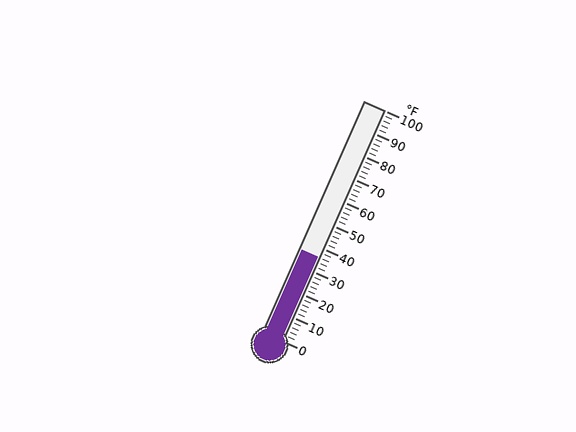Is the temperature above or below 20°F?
The temperature is above 20°F.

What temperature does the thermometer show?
The thermometer shows approximately 36°F.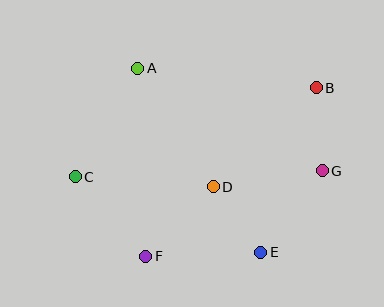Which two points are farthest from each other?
Points B and C are farthest from each other.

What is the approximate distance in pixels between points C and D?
The distance between C and D is approximately 138 pixels.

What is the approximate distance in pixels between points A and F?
The distance between A and F is approximately 188 pixels.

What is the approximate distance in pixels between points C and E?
The distance between C and E is approximately 200 pixels.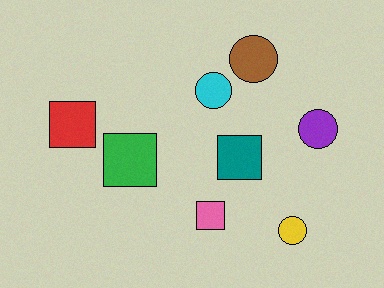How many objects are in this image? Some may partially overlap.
There are 8 objects.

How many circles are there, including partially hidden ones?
There are 4 circles.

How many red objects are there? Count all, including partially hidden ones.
There is 1 red object.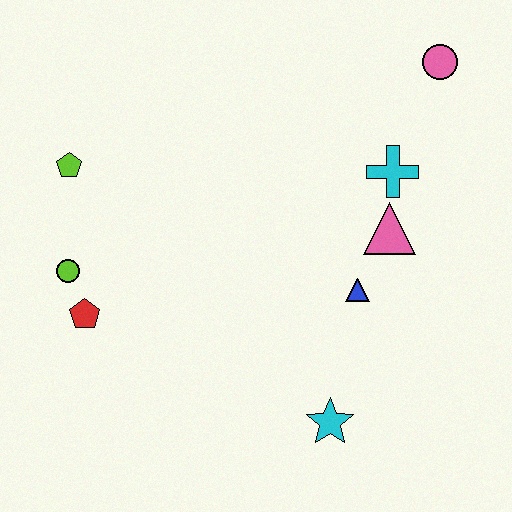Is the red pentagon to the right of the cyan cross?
No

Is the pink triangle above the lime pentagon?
No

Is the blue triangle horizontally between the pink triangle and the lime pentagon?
Yes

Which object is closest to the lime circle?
The red pentagon is closest to the lime circle.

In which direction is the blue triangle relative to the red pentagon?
The blue triangle is to the right of the red pentagon.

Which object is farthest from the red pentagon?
The pink circle is farthest from the red pentagon.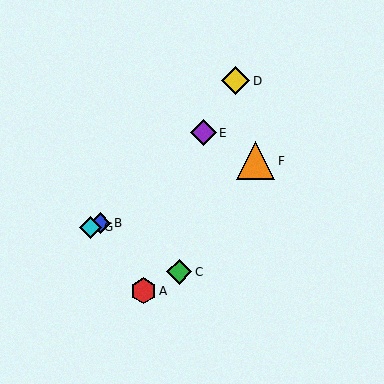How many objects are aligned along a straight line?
3 objects (B, F, G) are aligned along a straight line.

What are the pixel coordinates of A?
Object A is at (143, 291).